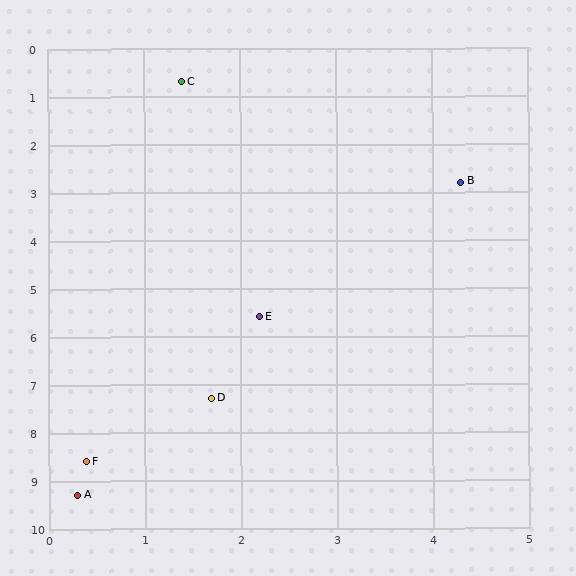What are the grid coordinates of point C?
Point C is at approximately (1.4, 0.7).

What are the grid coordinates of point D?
Point D is at approximately (1.7, 7.3).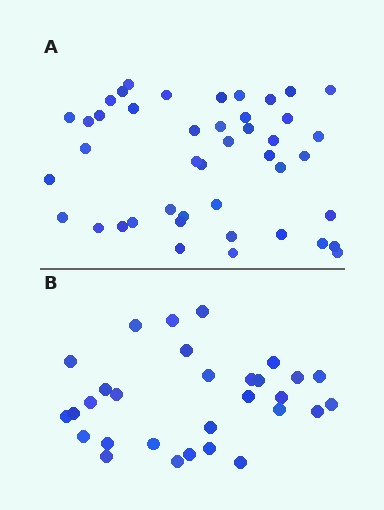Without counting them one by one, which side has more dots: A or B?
Region A (the top region) has more dots.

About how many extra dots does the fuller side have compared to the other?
Region A has approximately 15 more dots than region B.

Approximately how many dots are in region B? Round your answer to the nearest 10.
About 30 dots.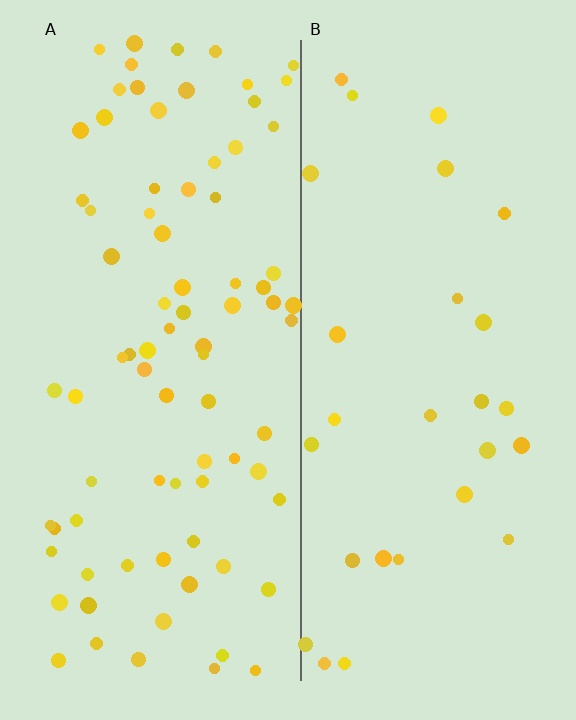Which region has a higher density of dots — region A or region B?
A (the left).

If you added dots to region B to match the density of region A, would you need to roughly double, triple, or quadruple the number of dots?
Approximately triple.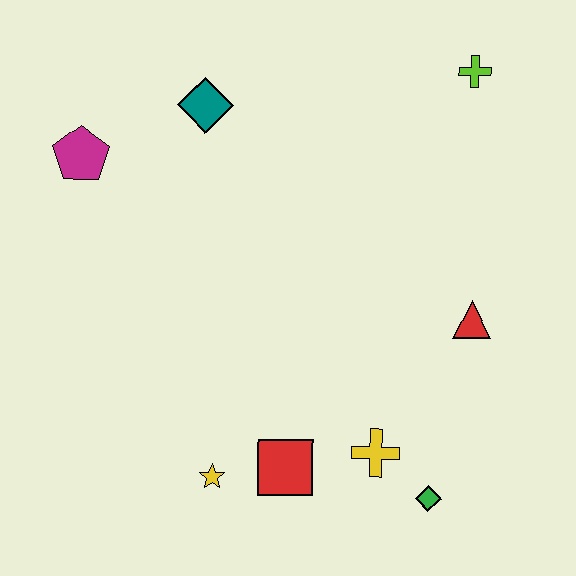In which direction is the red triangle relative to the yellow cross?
The red triangle is above the yellow cross.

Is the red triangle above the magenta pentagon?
No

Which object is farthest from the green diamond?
The magenta pentagon is farthest from the green diamond.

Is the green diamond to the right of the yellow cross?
Yes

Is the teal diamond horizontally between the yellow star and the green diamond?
No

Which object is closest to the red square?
The yellow star is closest to the red square.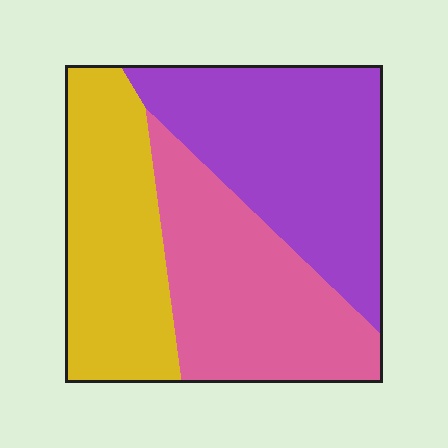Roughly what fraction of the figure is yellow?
Yellow covers 30% of the figure.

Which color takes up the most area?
Purple, at roughly 35%.